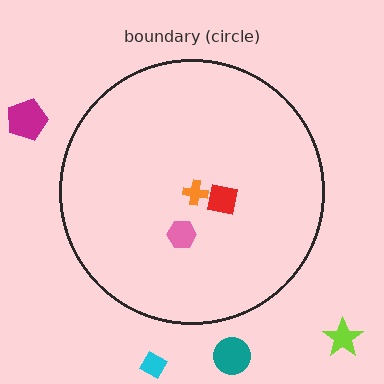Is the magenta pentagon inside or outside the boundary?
Outside.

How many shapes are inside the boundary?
3 inside, 4 outside.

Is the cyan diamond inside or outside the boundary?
Outside.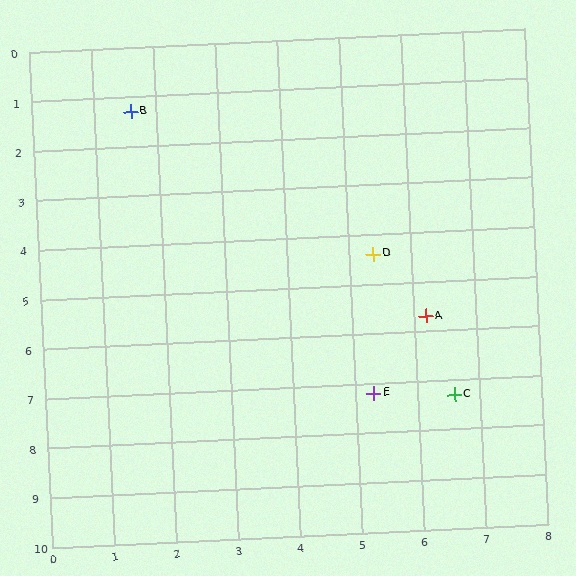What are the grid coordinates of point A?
Point A is at approximately (6.2, 5.7).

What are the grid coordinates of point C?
Point C is at approximately (6.6, 7.3).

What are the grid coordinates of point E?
Point E is at approximately (5.3, 7.2).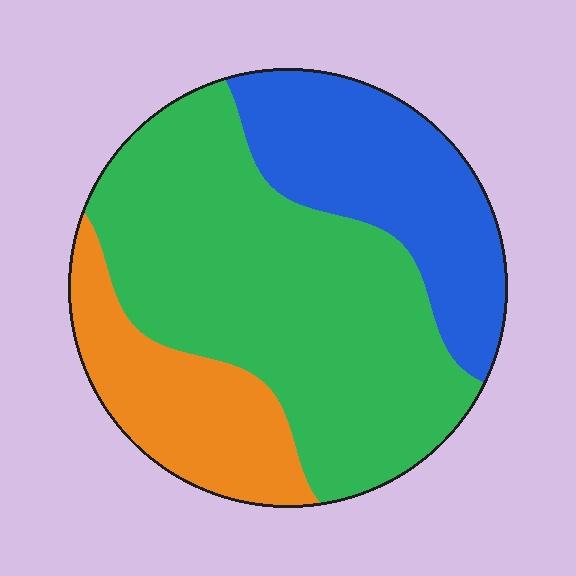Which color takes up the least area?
Orange, at roughly 20%.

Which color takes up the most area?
Green, at roughly 55%.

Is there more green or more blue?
Green.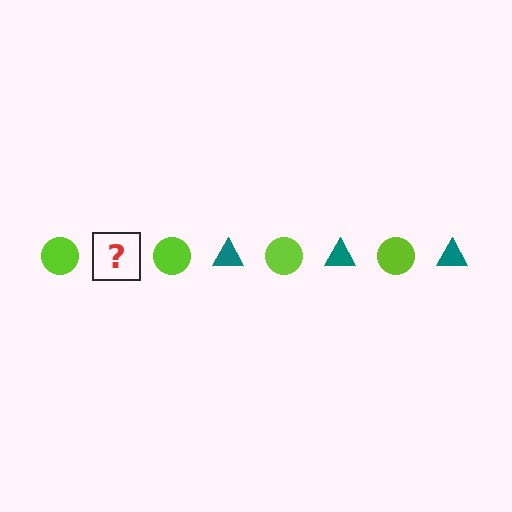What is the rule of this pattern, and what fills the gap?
The rule is that the pattern alternates between lime circle and teal triangle. The gap should be filled with a teal triangle.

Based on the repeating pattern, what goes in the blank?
The blank should be a teal triangle.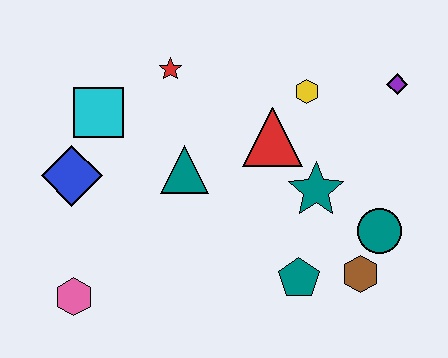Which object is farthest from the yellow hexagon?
The pink hexagon is farthest from the yellow hexagon.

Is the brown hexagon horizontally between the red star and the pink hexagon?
No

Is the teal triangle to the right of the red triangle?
No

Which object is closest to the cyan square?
The blue diamond is closest to the cyan square.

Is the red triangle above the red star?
No